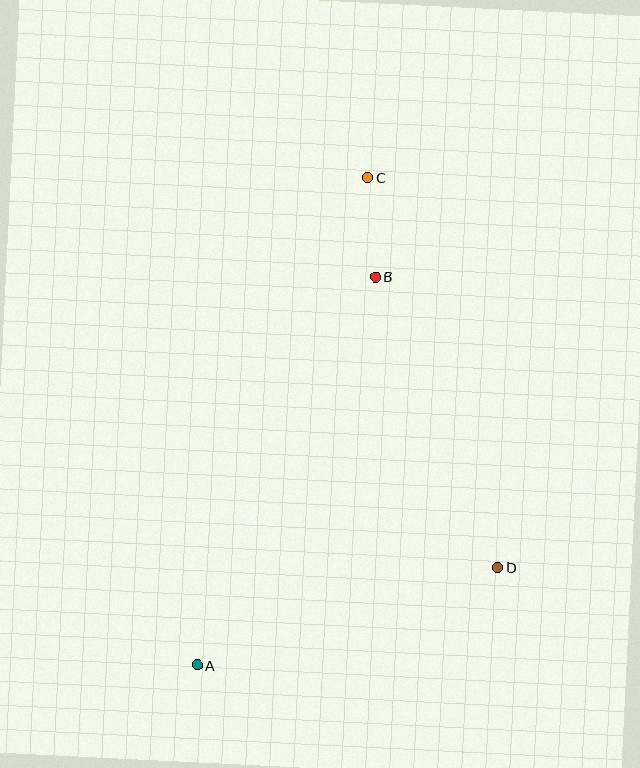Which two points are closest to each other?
Points B and C are closest to each other.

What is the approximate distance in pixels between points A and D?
The distance between A and D is approximately 316 pixels.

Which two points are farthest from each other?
Points A and C are farthest from each other.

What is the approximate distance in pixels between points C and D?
The distance between C and D is approximately 411 pixels.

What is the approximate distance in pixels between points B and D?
The distance between B and D is approximately 315 pixels.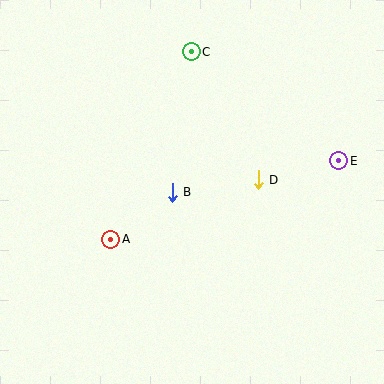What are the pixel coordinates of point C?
Point C is at (191, 52).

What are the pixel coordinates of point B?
Point B is at (172, 192).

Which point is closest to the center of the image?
Point B at (172, 192) is closest to the center.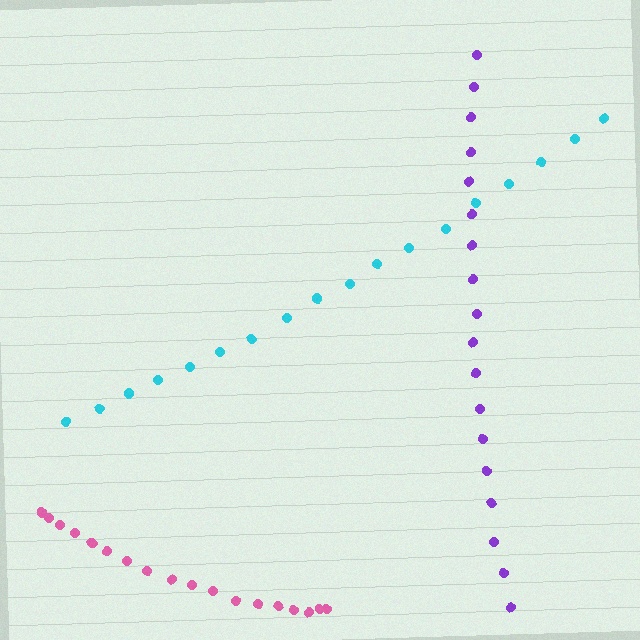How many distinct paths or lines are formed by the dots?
There are 3 distinct paths.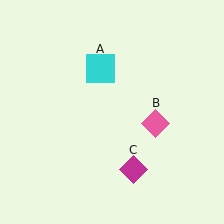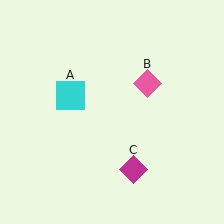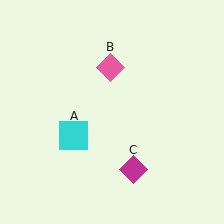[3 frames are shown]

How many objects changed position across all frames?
2 objects changed position: cyan square (object A), pink diamond (object B).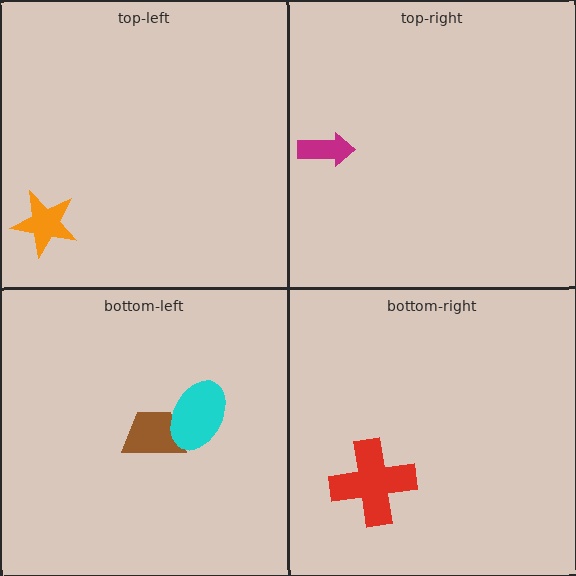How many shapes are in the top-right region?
1.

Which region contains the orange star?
The top-left region.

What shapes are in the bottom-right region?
The red cross.